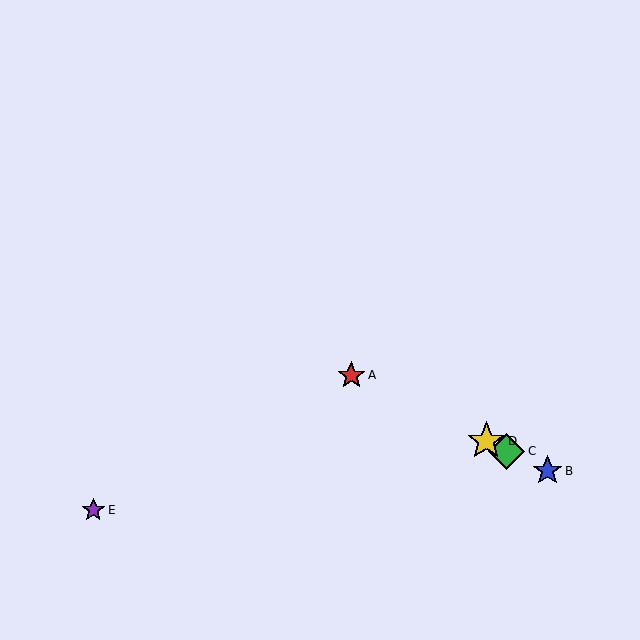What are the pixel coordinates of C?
Object C is at (507, 451).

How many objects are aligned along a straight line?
4 objects (A, B, C, D) are aligned along a straight line.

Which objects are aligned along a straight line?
Objects A, B, C, D are aligned along a straight line.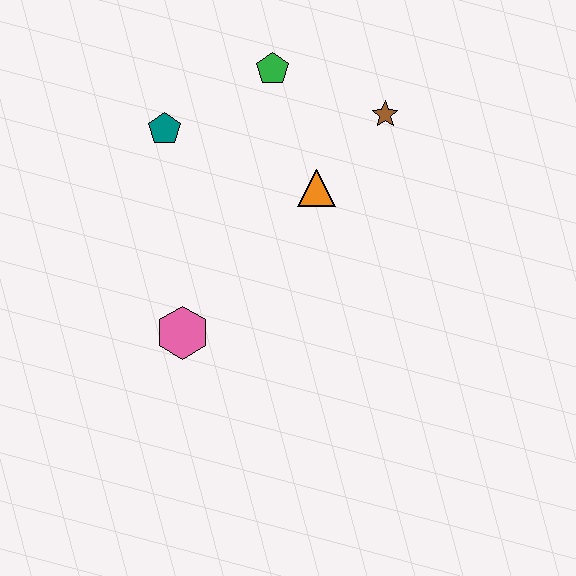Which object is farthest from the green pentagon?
The pink hexagon is farthest from the green pentagon.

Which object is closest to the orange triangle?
The brown star is closest to the orange triangle.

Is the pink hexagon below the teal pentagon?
Yes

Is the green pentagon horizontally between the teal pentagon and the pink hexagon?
No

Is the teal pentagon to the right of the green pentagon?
No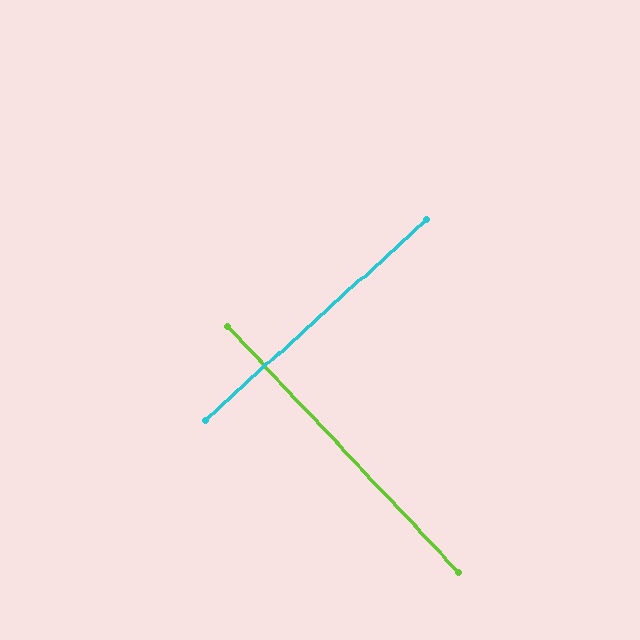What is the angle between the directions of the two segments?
Approximately 89 degrees.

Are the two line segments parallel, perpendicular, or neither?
Perpendicular — they meet at approximately 89°.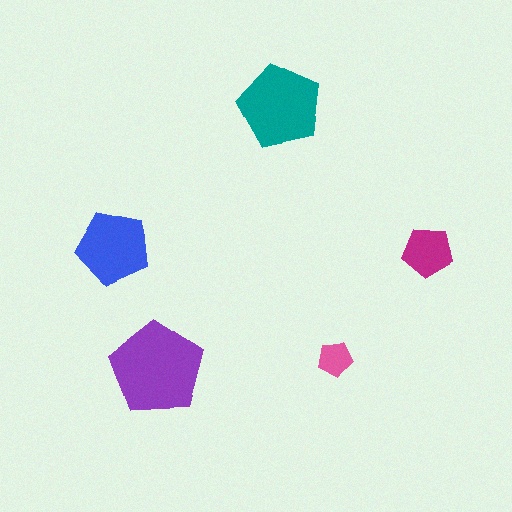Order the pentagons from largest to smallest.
the purple one, the teal one, the blue one, the magenta one, the pink one.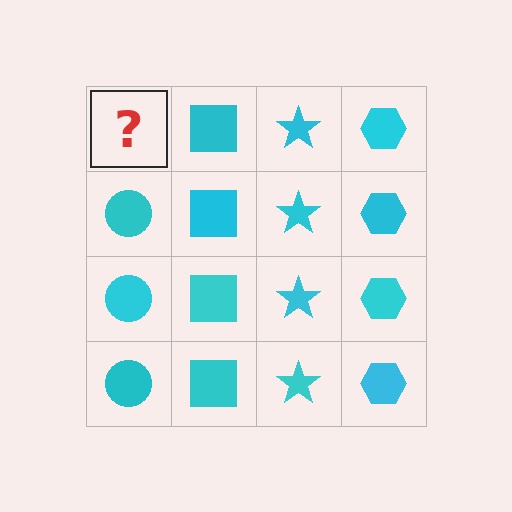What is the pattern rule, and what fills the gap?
The rule is that each column has a consistent shape. The gap should be filled with a cyan circle.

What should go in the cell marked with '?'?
The missing cell should contain a cyan circle.